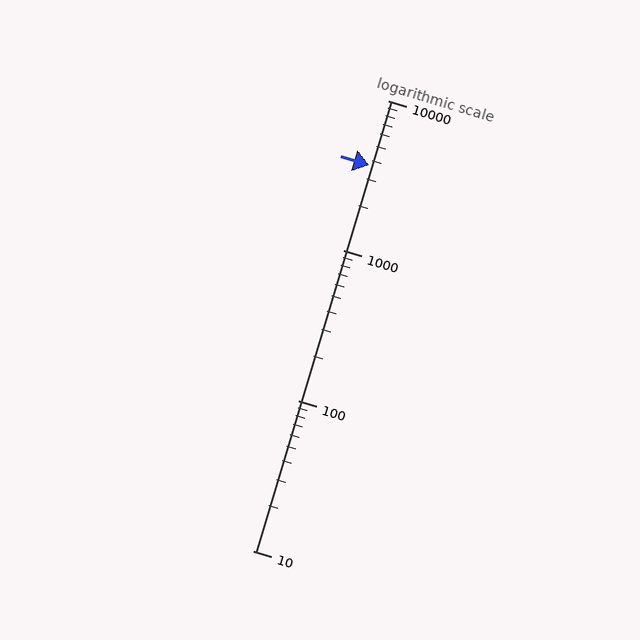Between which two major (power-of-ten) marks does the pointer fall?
The pointer is between 1000 and 10000.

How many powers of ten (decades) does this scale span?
The scale spans 3 decades, from 10 to 10000.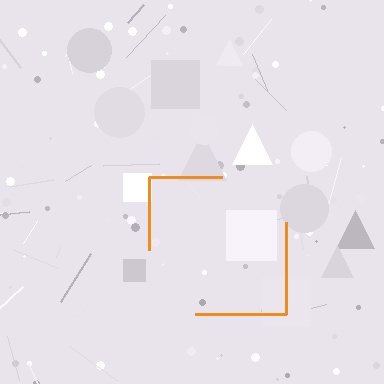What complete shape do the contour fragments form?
The contour fragments form a square.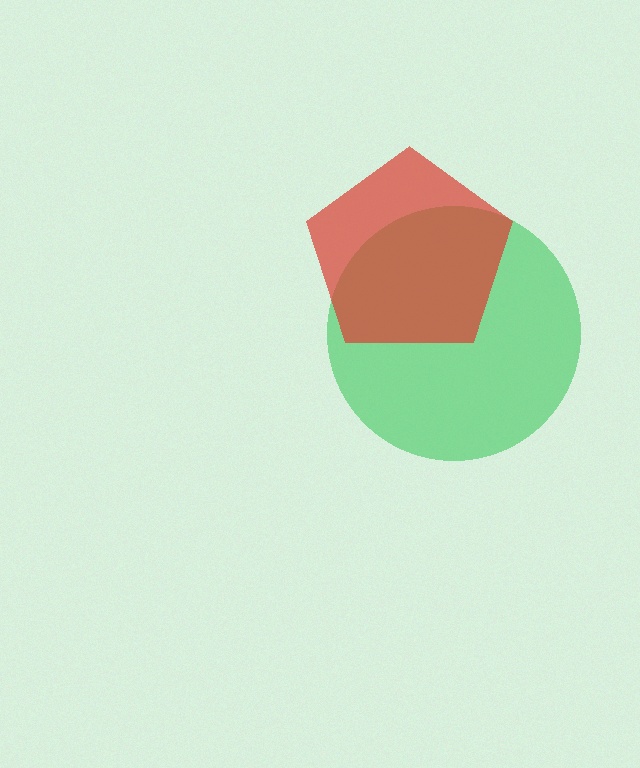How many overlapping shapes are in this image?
There are 2 overlapping shapes in the image.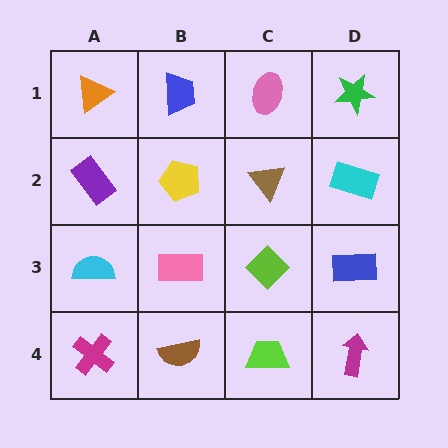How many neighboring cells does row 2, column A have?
3.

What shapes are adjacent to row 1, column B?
A yellow pentagon (row 2, column B), an orange triangle (row 1, column A), a pink ellipse (row 1, column C).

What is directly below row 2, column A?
A cyan semicircle.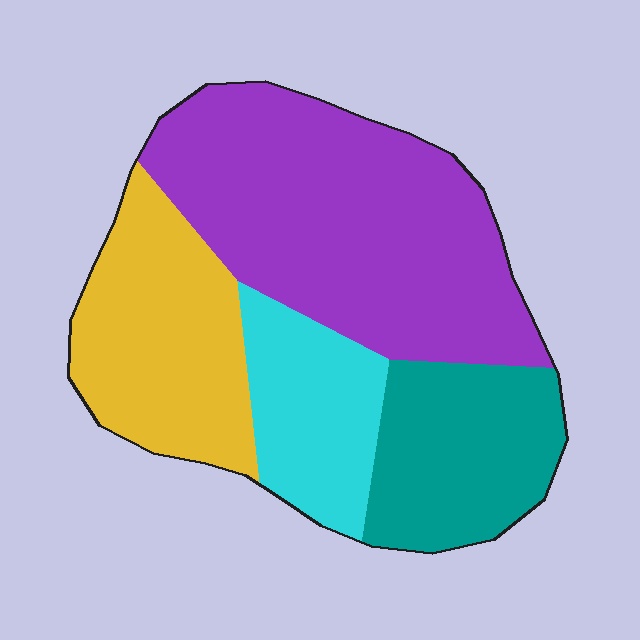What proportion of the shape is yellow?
Yellow covers 23% of the shape.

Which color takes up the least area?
Cyan, at roughly 15%.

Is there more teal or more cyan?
Teal.